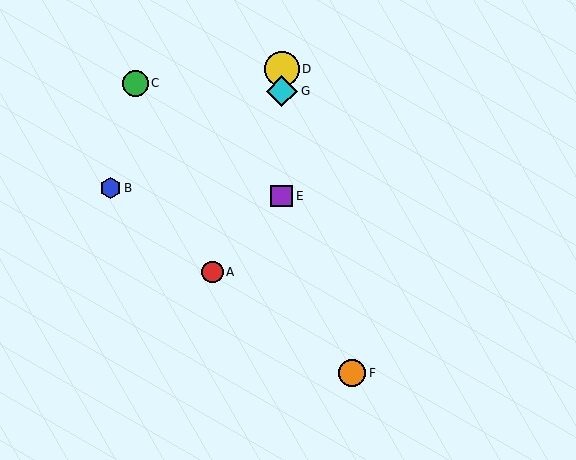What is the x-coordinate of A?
Object A is at x≈212.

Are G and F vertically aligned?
No, G is at x≈282 and F is at x≈352.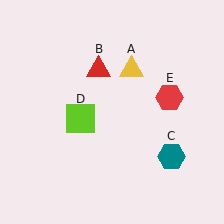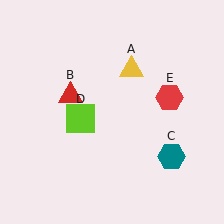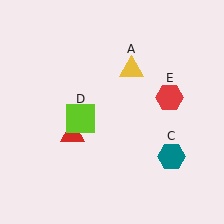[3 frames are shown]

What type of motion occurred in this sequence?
The red triangle (object B) rotated counterclockwise around the center of the scene.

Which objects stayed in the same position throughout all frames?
Yellow triangle (object A) and teal hexagon (object C) and lime square (object D) and red hexagon (object E) remained stationary.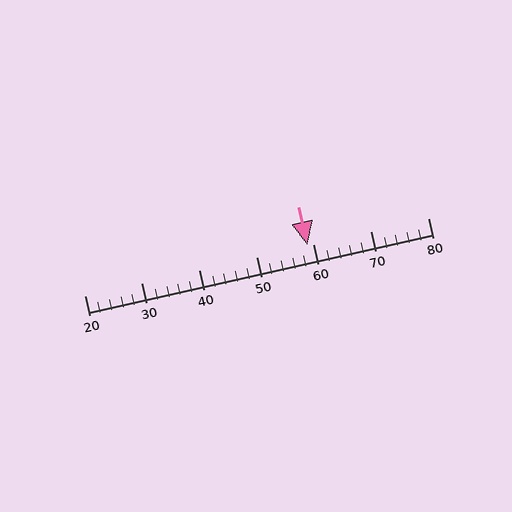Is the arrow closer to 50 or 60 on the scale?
The arrow is closer to 60.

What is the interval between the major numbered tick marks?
The major tick marks are spaced 10 units apart.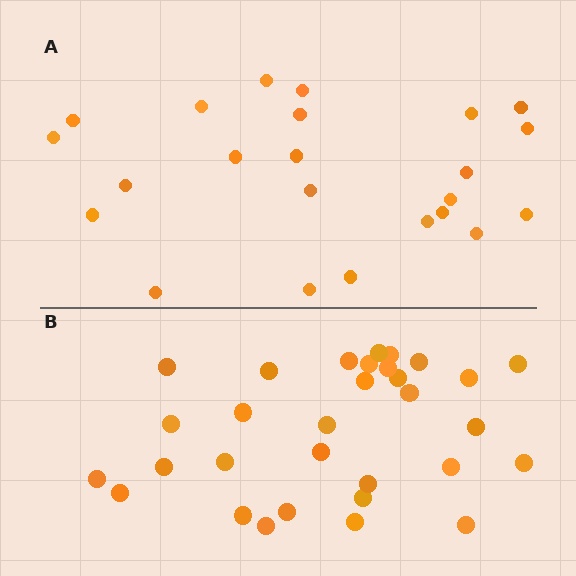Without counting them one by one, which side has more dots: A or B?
Region B (the bottom region) has more dots.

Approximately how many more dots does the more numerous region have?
Region B has roughly 8 or so more dots than region A.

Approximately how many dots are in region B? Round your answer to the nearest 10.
About 30 dots. (The exact count is 31, which rounds to 30.)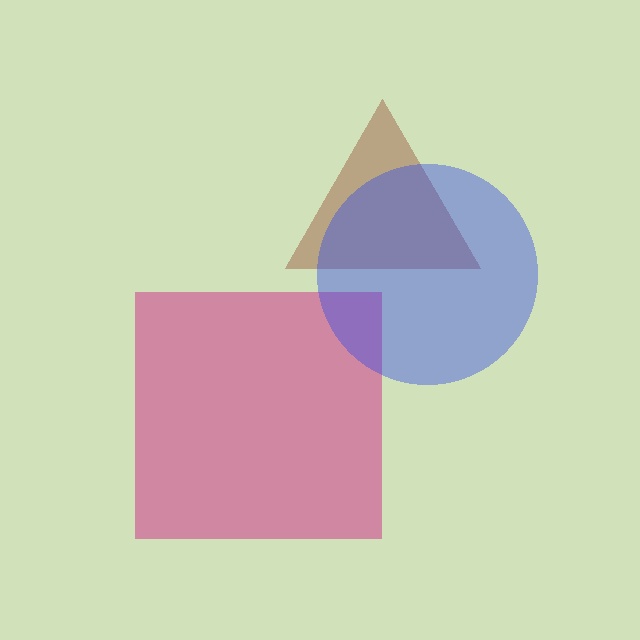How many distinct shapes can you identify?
There are 3 distinct shapes: a magenta square, a brown triangle, a blue circle.